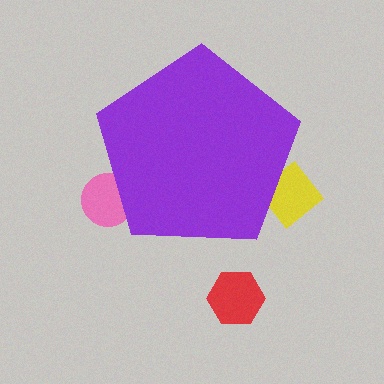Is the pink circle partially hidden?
Yes, the pink circle is partially hidden behind the purple pentagon.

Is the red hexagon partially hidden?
No, the red hexagon is fully visible.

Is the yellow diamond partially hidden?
Yes, the yellow diamond is partially hidden behind the purple pentagon.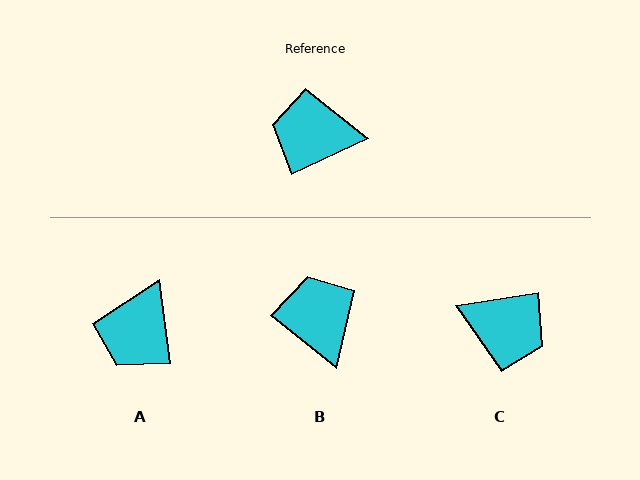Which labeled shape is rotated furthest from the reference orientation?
C, about 163 degrees away.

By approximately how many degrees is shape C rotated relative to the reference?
Approximately 163 degrees counter-clockwise.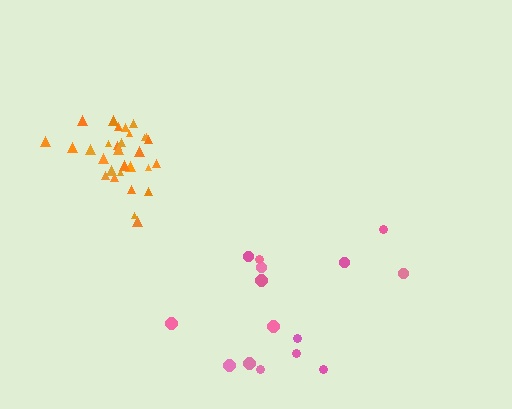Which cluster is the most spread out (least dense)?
Pink.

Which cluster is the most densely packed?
Orange.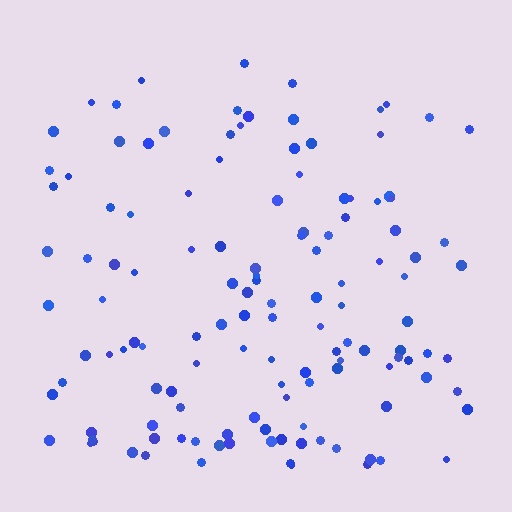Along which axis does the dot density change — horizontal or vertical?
Vertical.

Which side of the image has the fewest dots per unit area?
The top.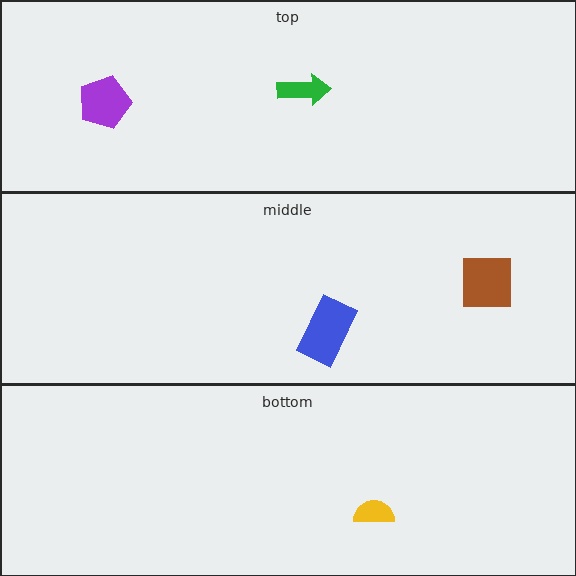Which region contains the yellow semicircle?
The bottom region.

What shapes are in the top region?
The purple pentagon, the green arrow.